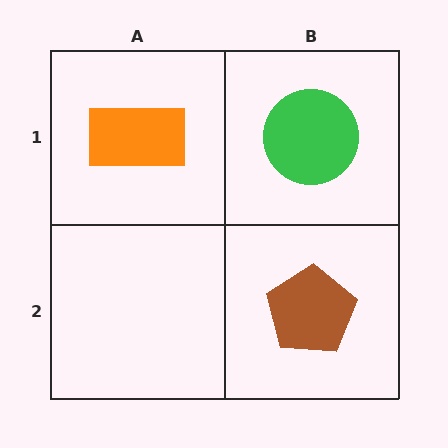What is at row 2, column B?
A brown pentagon.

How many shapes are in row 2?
1 shape.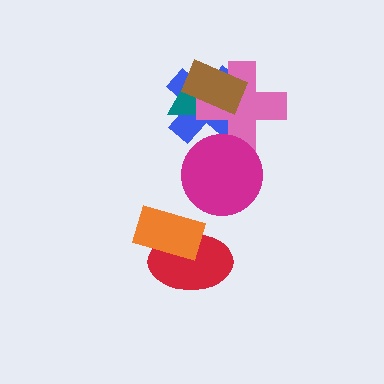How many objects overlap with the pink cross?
4 objects overlap with the pink cross.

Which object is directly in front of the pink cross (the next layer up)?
The magenta circle is directly in front of the pink cross.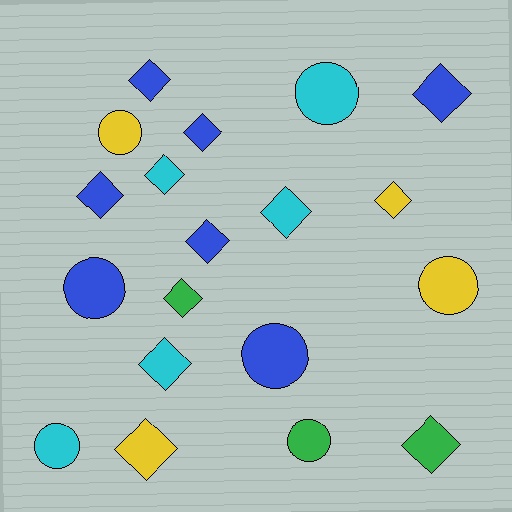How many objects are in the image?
There are 19 objects.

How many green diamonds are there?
There are 2 green diamonds.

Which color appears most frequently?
Blue, with 7 objects.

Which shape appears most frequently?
Diamond, with 12 objects.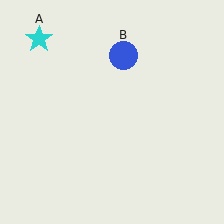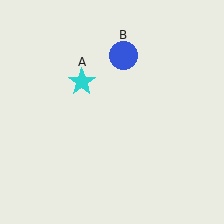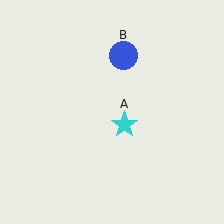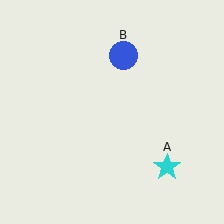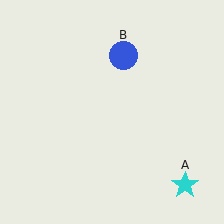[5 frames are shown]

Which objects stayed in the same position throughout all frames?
Blue circle (object B) remained stationary.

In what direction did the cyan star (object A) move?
The cyan star (object A) moved down and to the right.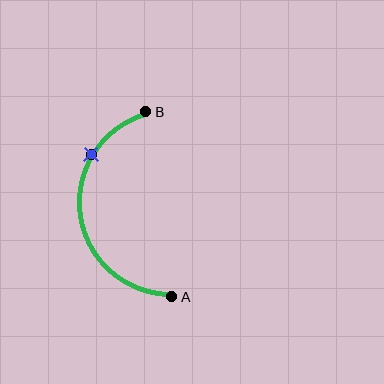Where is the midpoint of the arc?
The arc midpoint is the point on the curve farthest from the straight line joining A and B. It sits to the left of that line.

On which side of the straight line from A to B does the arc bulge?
The arc bulges to the left of the straight line connecting A and B.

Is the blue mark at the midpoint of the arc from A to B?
No. The blue mark lies on the arc but is closer to endpoint B. The arc midpoint would be at the point on the curve equidistant along the arc from both A and B.